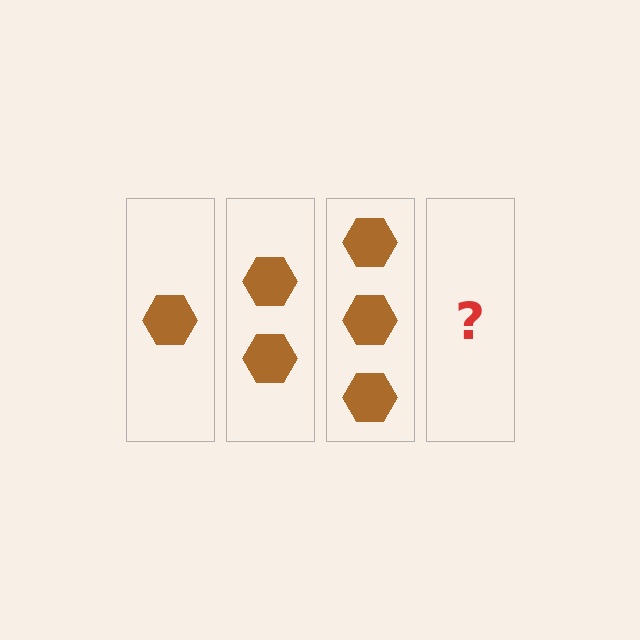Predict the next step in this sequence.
The next step is 4 hexagons.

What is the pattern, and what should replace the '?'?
The pattern is that each step adds one more hexagon. The '?' should be 4 hexagons.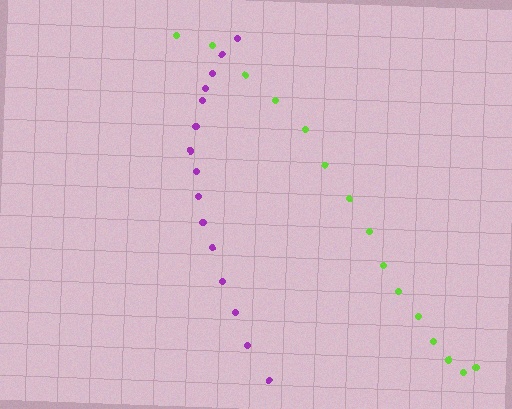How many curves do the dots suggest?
There are 2 distinct paths.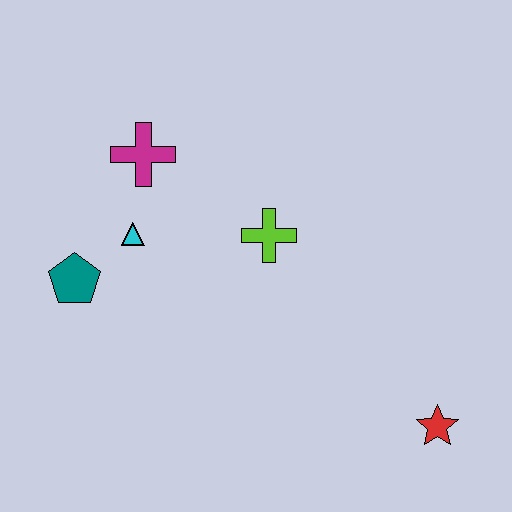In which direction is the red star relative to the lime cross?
The red star is below the lime cross.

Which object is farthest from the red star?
The magenta cross is farthest from the red star.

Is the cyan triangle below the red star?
No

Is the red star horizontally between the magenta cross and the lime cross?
No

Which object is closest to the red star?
The lime cross is closest to the red star.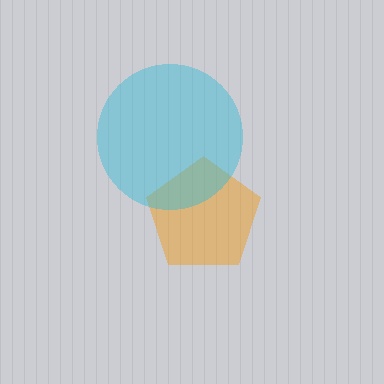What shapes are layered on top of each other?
The layered shapes are: an orange pentagon, a cyan circle.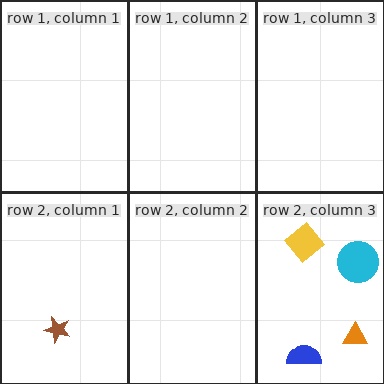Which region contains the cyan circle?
The row 2, column 3 region.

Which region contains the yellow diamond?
The row 2, column 3 region.